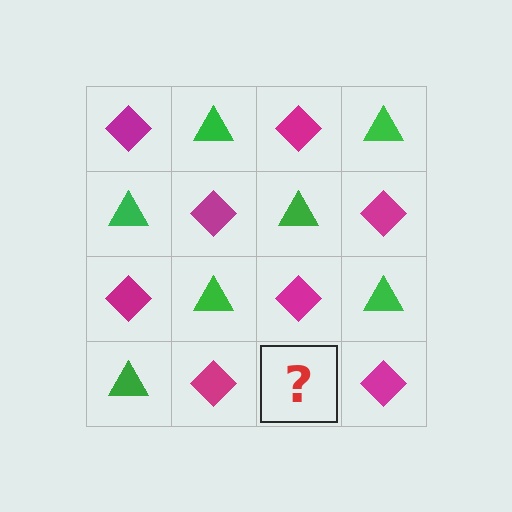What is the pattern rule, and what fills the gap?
The rule is that it alternates magenta diamond and green triangle in a checkerboard pattern. The gap should be filled with a green triangle.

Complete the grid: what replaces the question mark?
The question mark should be replaced with a green triangle.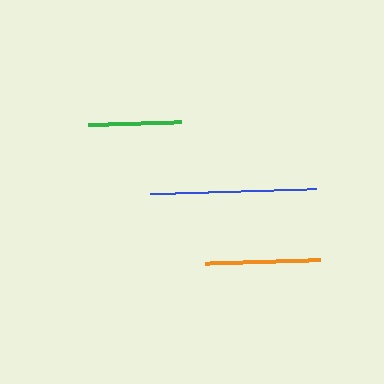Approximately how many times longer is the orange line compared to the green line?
The orange line is approximately 1.2 times the length of the green line.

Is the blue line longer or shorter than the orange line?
The blue line is longer than the orange line.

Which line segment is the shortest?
The green line is the shortest at approximately 94 pixels.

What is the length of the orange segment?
The orange segment is approximately 114 pixels long.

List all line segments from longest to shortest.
From longest to shortest: blue, orange, green.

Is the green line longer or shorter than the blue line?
The blue line is longer than the green line.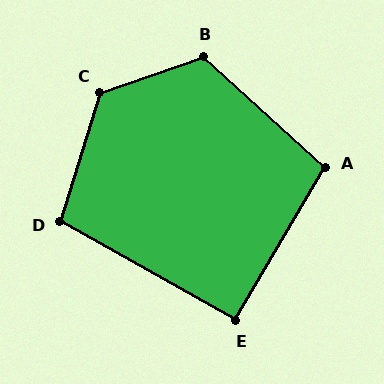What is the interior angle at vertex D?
Approximately 102 degrees (obtuse).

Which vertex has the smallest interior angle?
E, at approximately 91 degrees.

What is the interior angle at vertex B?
Approximately 119 degrees (obtuse).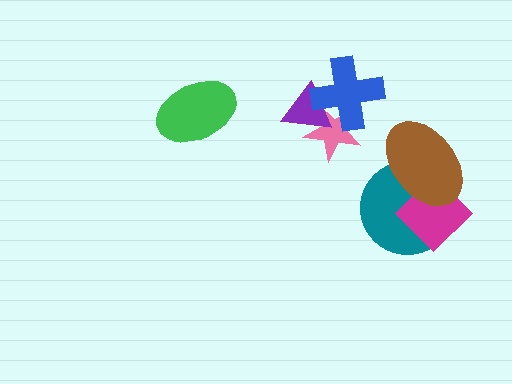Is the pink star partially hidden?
Yes, it is partially covered by another shape.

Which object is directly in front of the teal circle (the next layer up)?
The magenta diamond is directly in front of the teal circle.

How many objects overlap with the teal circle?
2 objects overlap with the teal circle.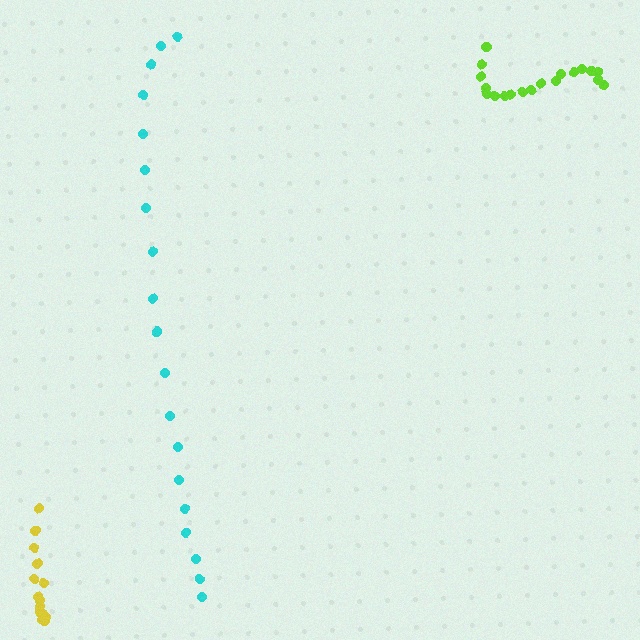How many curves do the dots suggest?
There are 3 distinct paths.